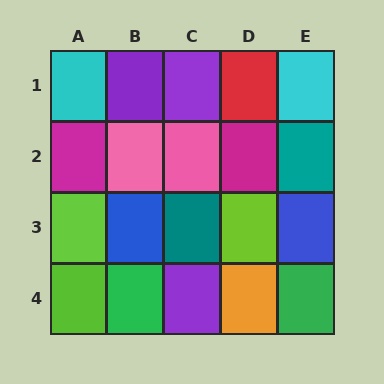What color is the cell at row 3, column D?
Lime.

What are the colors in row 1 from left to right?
Cyan, purple, purple, red, cyan.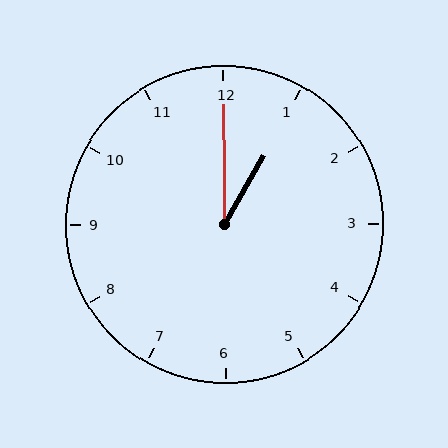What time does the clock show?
1:00.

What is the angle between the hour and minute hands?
Approximately 30 degrees.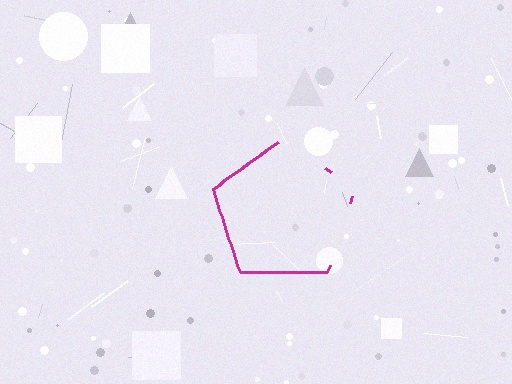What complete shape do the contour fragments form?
The contour fragments form a pentagon.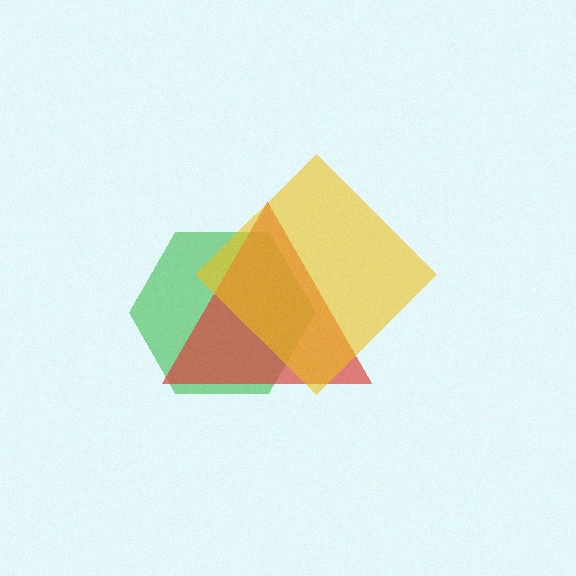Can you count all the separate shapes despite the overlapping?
Yes, there are 3 separate shapes.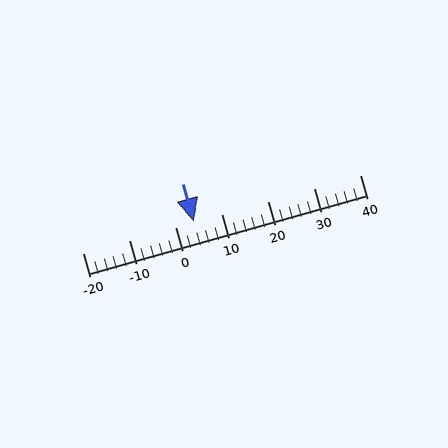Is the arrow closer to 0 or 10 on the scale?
The arrow is closer to 0.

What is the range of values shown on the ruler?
The ruler shows values from -20 to 40.